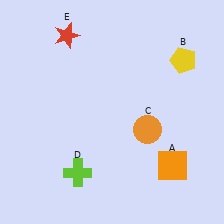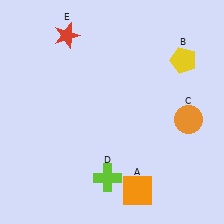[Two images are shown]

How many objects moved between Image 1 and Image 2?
3 objects moved between the two images.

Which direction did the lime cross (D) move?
The lime cross (D) moved right.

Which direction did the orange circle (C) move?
The orange circle (C) moved right.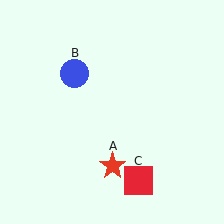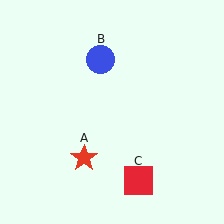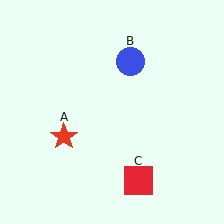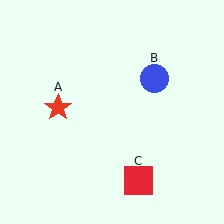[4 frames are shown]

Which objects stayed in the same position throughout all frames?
Red square (object C) remained stationary.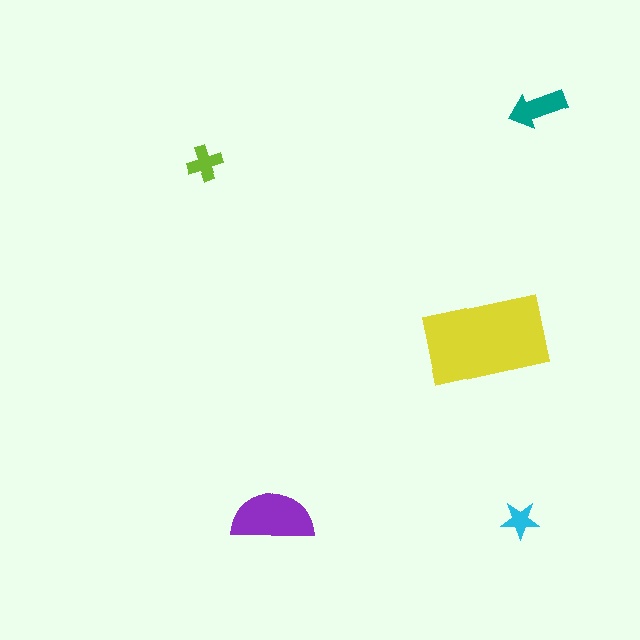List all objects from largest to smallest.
The yellow rectangle, the purple semicircle, the teal arrow, the lime cross, the cyan star.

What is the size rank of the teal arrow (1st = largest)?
3rd.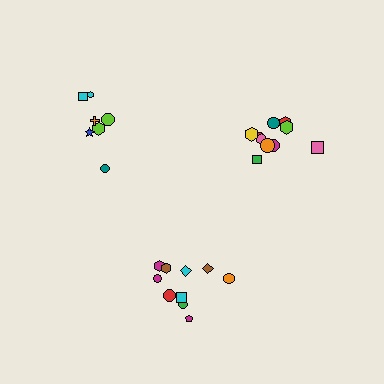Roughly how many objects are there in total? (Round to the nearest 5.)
Roughly 25 objects in total.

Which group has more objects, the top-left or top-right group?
The top-right group.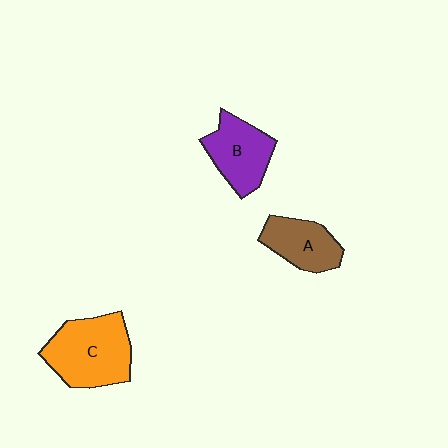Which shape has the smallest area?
Shape A (brown).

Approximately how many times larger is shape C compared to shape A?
Approximately 1.6 times.